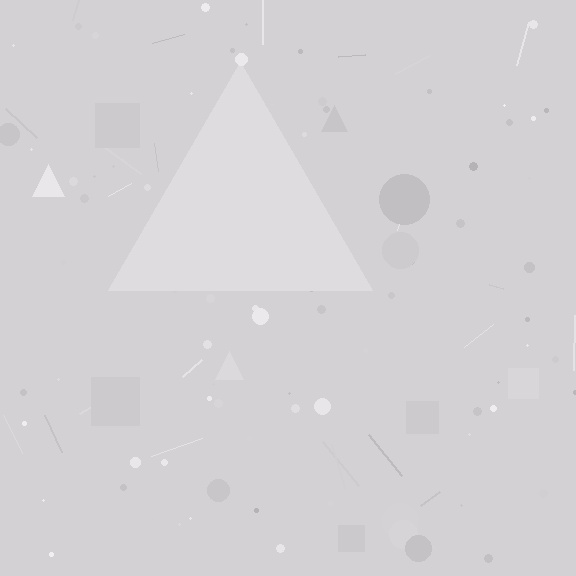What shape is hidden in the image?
A triangle is hidden in the image.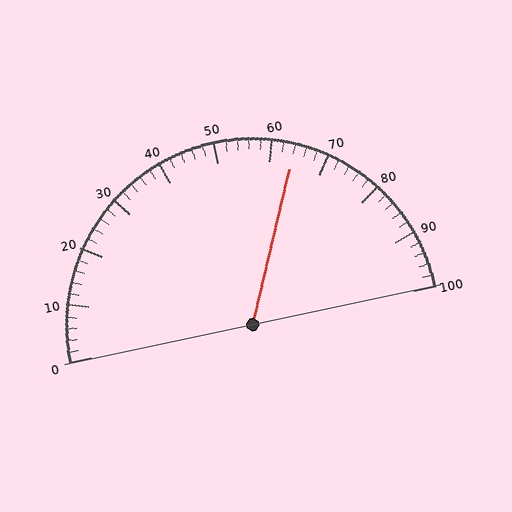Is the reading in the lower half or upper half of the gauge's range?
The reading is in the upper half of the range (0 to 100).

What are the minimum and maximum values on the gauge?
The gauge ranges from 0 to 100.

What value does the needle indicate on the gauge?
The needle indicates approximately 64.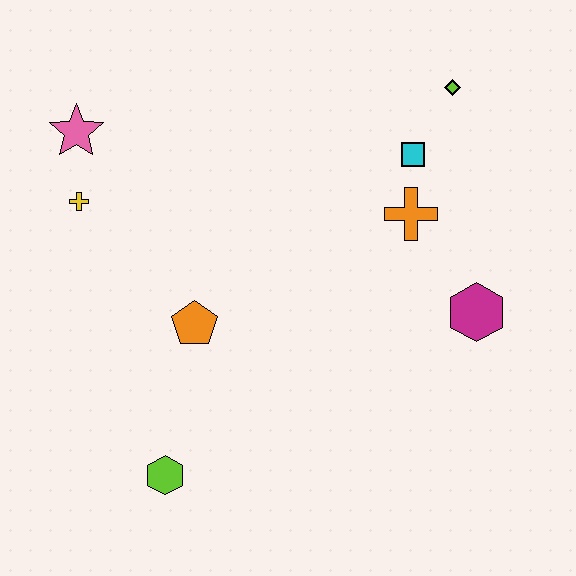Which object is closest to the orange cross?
The cyan square is closest to the orange cross.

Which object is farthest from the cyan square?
The lime hexagon is farthest from the cyan square.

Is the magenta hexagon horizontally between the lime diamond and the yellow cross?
No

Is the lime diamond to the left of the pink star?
No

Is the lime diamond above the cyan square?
Yes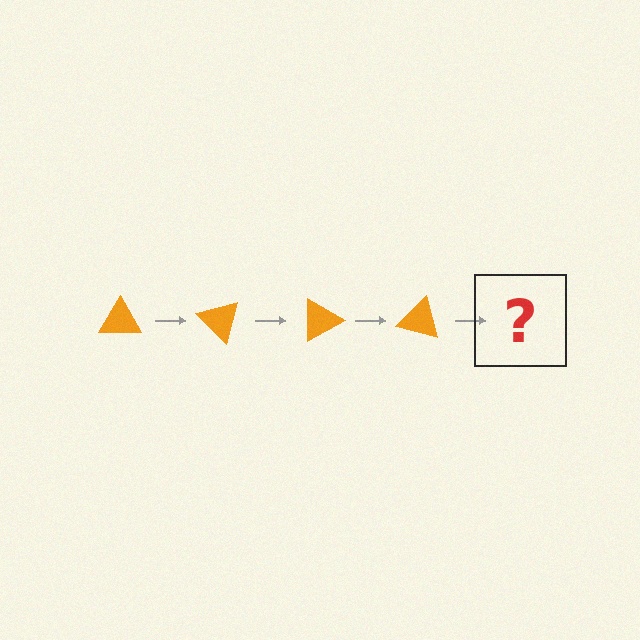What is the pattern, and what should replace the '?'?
The pattern is that the triangle rotates 45 degrees each step. The '?' should be an orange triangle rotated 180 degrees.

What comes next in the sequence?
The next element should be an orange triangle rotated 180 degrees.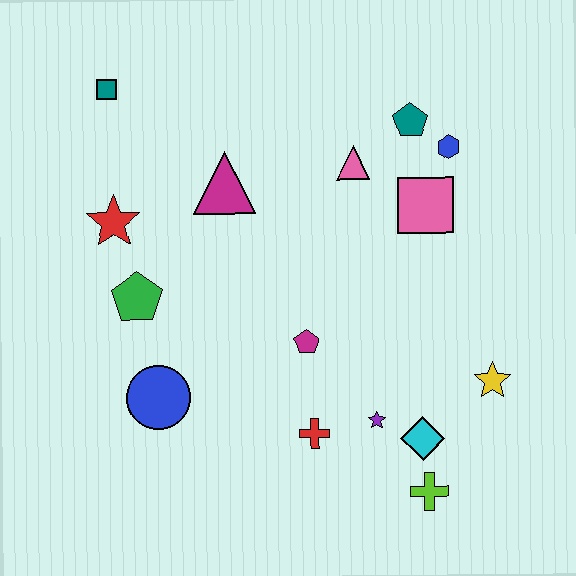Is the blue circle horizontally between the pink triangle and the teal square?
Yes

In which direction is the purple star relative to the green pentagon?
The purple star is to the right of the green pentagon.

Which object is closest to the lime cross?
The cyan diamond is closest to the lime cross.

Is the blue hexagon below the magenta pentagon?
No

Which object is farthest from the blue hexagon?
The blue circle is farthest from the blue hexagon.